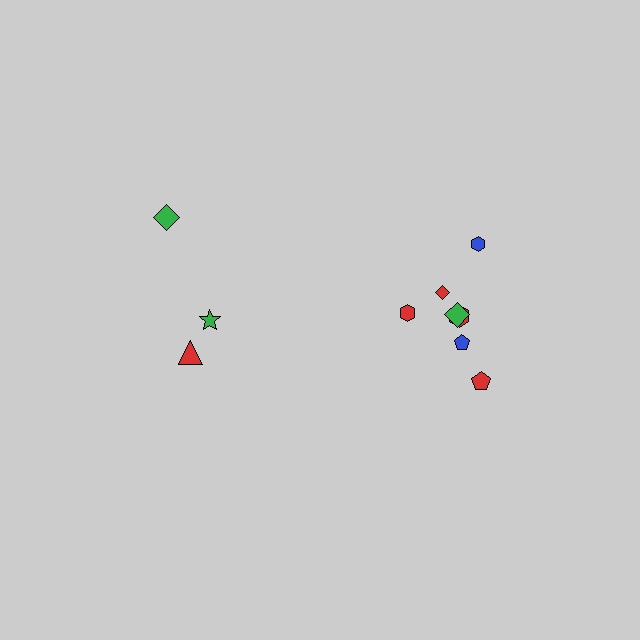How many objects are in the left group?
There are 3 objects.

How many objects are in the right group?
There are 7 objects.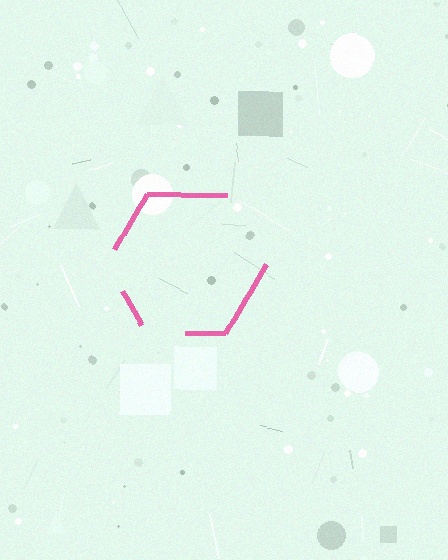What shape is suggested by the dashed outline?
The dashed outline suggests a hexagon.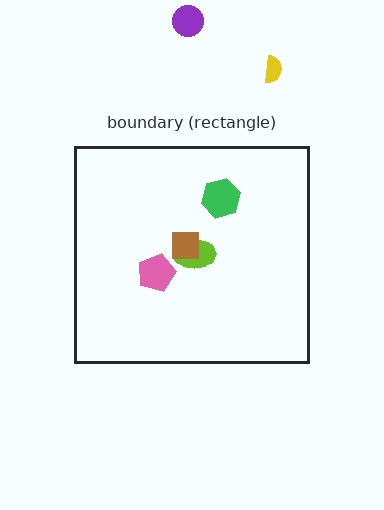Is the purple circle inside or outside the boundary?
Outside.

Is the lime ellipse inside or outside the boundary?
Inside.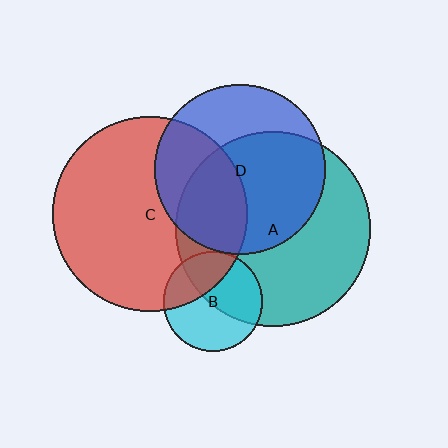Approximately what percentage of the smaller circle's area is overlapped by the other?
Approximately 40%.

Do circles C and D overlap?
Yes.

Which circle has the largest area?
Circle A (teal).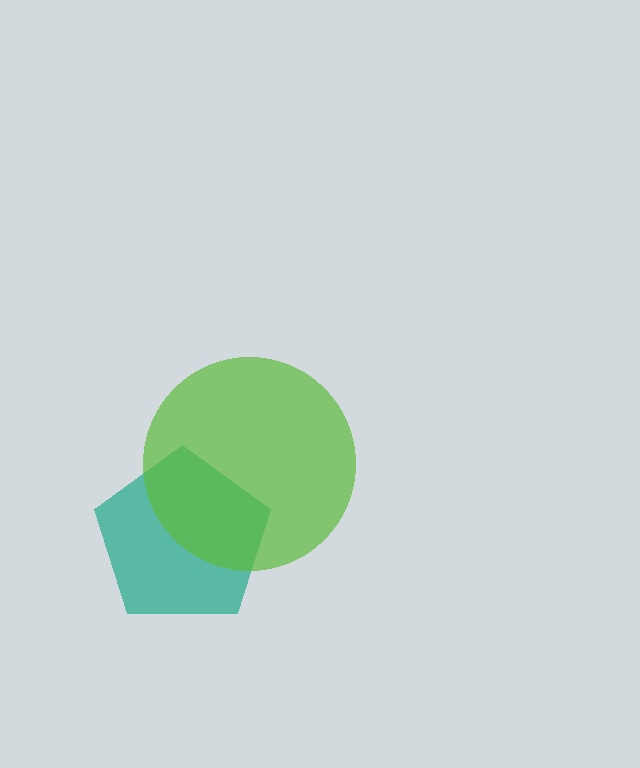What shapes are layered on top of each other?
The layered shapes are: a teal pentagon, a lime circle.